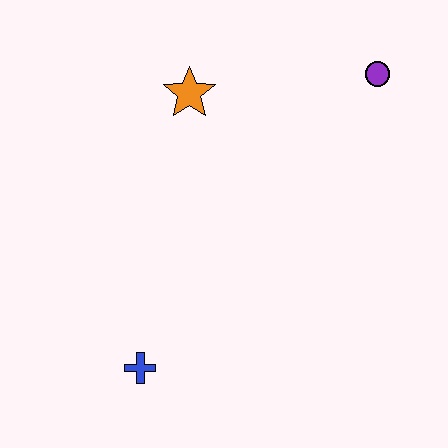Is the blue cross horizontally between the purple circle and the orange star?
No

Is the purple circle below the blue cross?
No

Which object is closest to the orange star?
The purple circle is closest to the orange star.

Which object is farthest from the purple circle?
The blue cross is farthest from the purple circle.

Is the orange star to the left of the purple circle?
Yes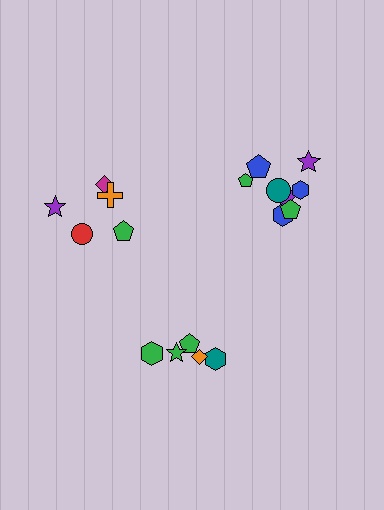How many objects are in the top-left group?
There are 5 objects.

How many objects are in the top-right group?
There are 8 objects.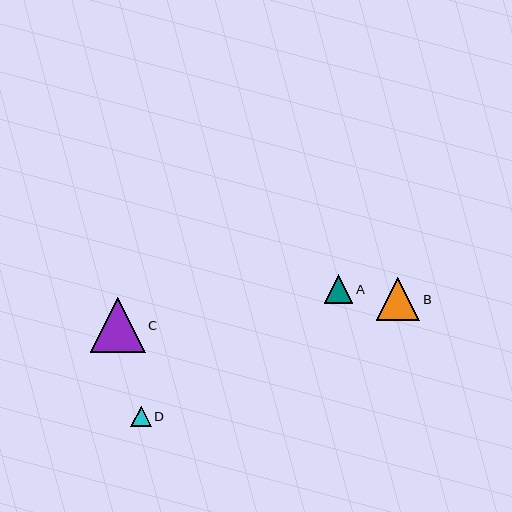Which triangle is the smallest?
Triangle D is the smallest with a size of approximately 20 pixels.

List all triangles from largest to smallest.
From largest to smallest: C, B, A, D.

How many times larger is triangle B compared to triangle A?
Triangle B is approximately 1.5 times the size of triangle A.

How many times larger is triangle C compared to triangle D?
Triangle C is approximately 2.7 times the size of triangle D.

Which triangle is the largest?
Triangle C is the largest with a size of approximately 54 pixels.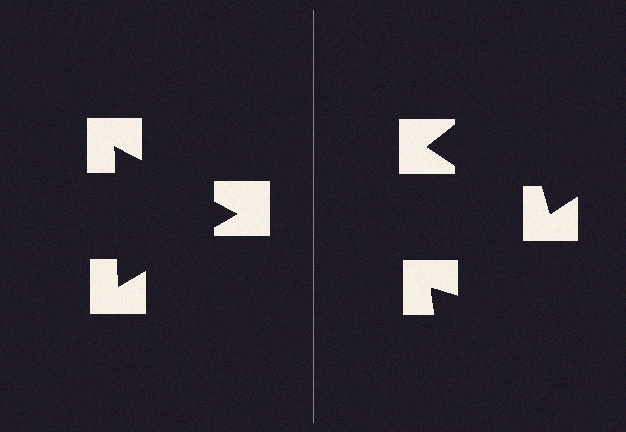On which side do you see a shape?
An illusory triangle appears on the left side. On the right side the wedge cuts are rotated, so no coherent shape forms.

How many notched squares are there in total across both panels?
6 — 3 on each side.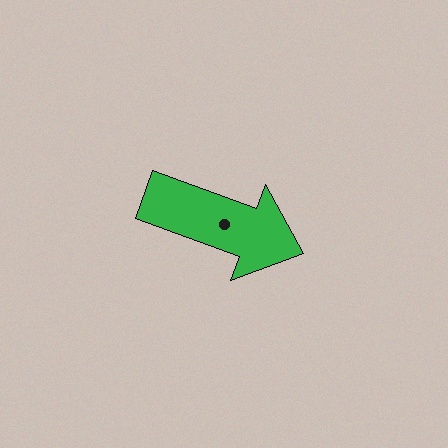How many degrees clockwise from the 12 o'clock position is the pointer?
Approximately 110 degrees.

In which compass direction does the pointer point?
East.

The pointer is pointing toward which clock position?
Roughly 4 o'clock.